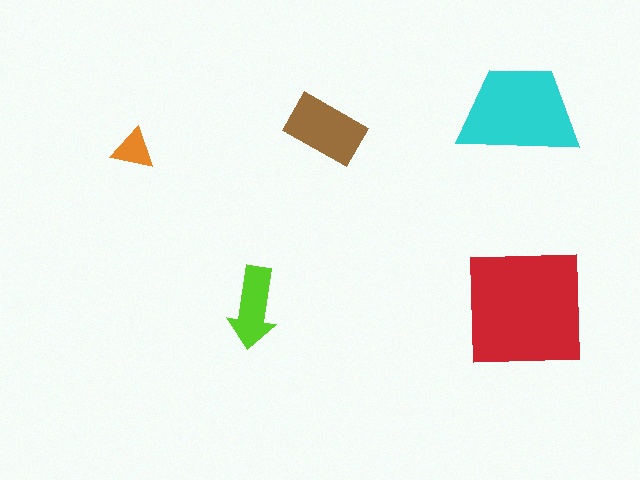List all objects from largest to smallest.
The red square, the cyan trapezoid, the brown rectangle, the lime arrow, the orange triangle.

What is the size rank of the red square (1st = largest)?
1st.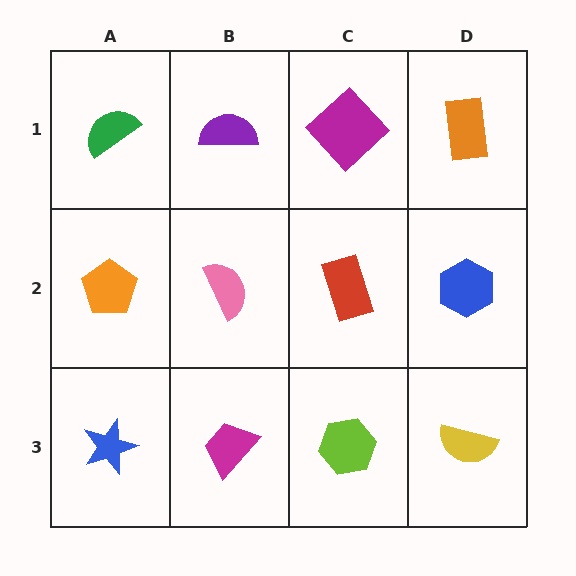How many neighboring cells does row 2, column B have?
4.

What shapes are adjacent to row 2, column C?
A magenta diamond (row 1, column C), a lime hexagon (row 3, column C), a pink semicircle (row 2, column B), a blue hexagon (row 2, column D).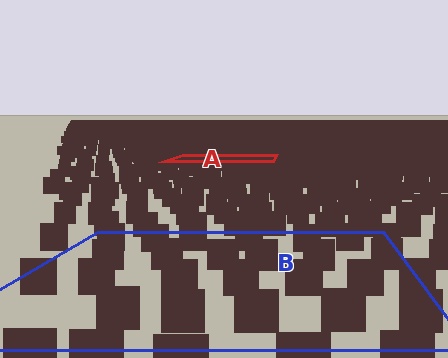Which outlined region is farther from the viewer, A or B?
Region A is farther from the viewer — the texture elements inside it appear smaller and more densely packed.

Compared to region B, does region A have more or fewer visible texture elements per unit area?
Region A has more texture elements per unit area — they are packed more densely because it is farther away.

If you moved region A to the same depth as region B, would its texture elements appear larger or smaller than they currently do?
They would appear larger. At a closer depth, the same texture elements are projected at a bigger on-screen size.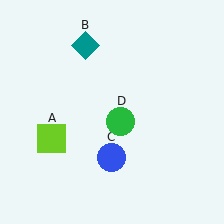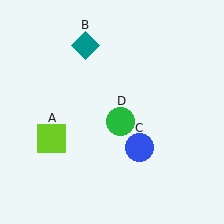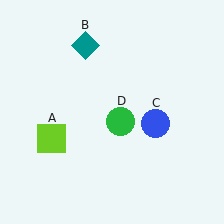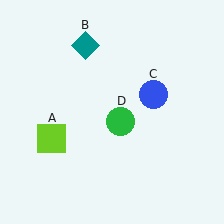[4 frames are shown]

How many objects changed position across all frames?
1 object changed position: blue circle (object C).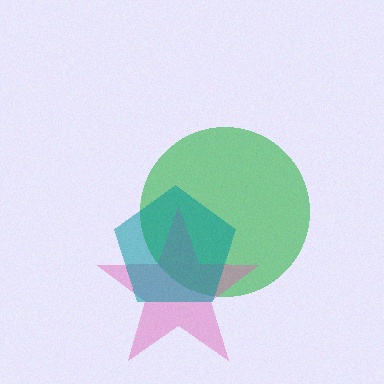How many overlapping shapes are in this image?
There are 3 overlapping shapes in the image.